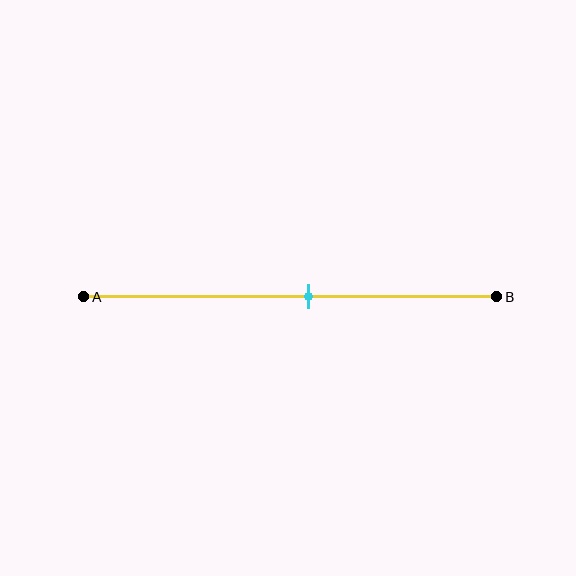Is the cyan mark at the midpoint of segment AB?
No, the mark is at about 55% from A, not at the 50% midpoint.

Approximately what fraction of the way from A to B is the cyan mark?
The cyan mark is approximately 55% of the way from A to B.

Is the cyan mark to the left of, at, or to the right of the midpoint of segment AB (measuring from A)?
The cyan mark is to the right of the midpoint of segment AB.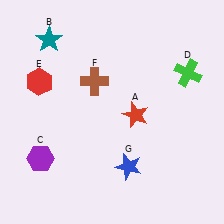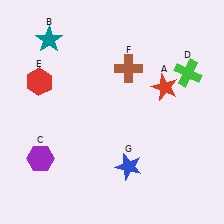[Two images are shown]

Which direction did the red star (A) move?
The red star (A) moved right.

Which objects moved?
The objects that moved are: the red star (A), the brown cross (F).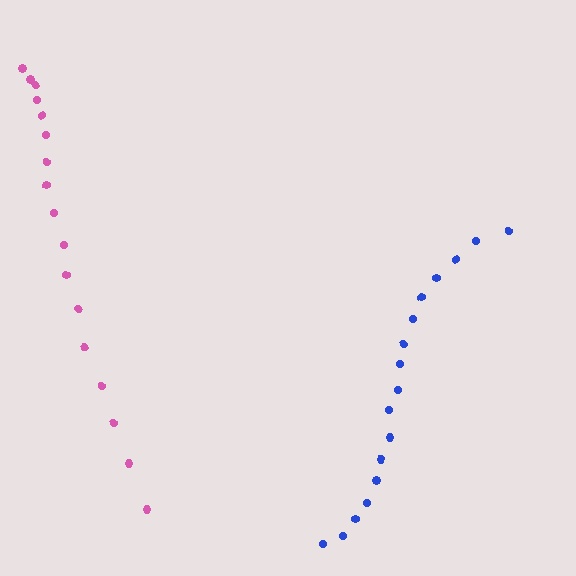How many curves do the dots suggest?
There are 2 distinct paths.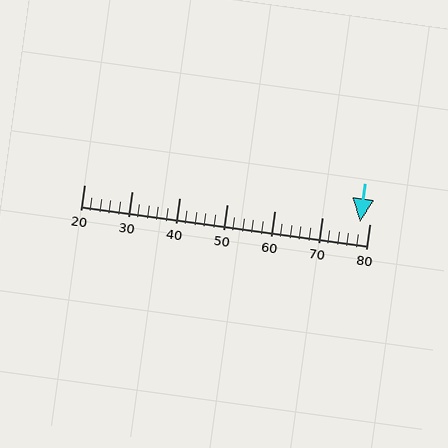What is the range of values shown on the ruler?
The ruler shows values from 20 to 80.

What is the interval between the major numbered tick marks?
The major tick marks are spaced 10 units apart.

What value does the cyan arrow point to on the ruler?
The cyan arrow points to approximately 78.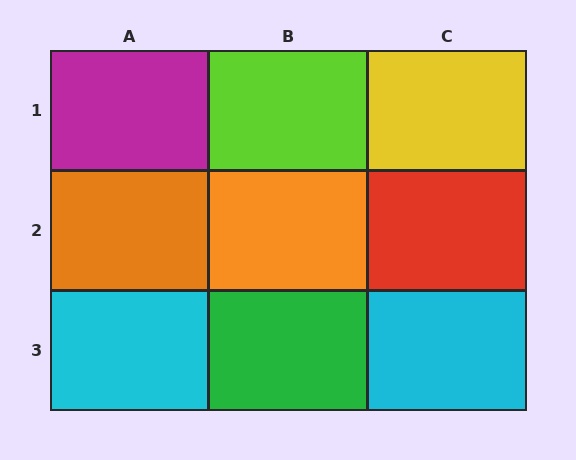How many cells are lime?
1 cell is lime.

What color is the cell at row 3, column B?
Green.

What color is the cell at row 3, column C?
Cyan.